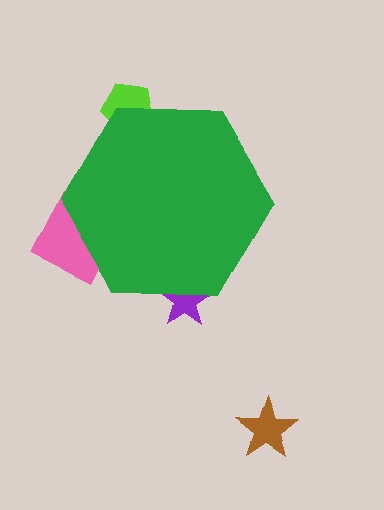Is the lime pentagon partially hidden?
Yes, the lime pentagon is partially hidden behind the green hexagon.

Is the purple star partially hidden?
Yes, the purple star is partially hidden behind the green hexagon.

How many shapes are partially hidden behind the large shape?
3 shapes are partially hidden.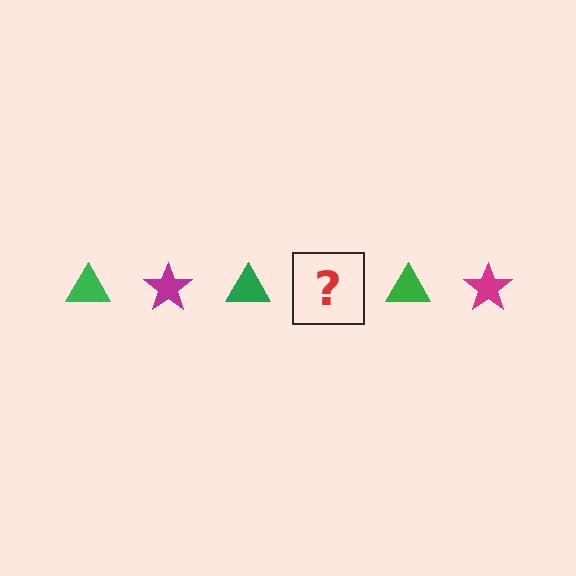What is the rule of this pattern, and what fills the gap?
The rule is that the pattern alternates between green triangle and magenta star. The gap should be filled with a magenta star.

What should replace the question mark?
The question mark should be replaced with a magenta star.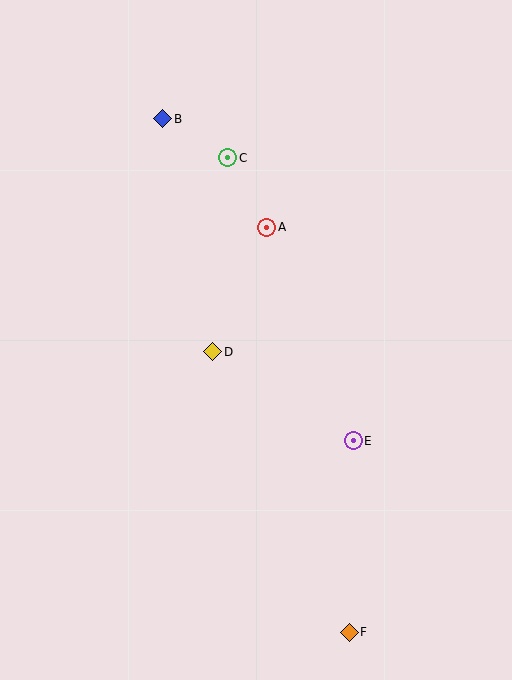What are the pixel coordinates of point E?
Point E is at (353, 441).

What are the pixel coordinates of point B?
Point B is at (163, 119).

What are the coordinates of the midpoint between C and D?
The midpoint between C and D is at (220, 255).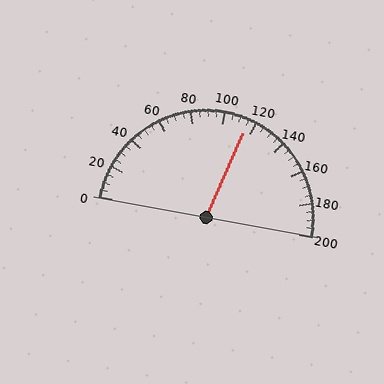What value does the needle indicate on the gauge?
The needle indicates approximately 115.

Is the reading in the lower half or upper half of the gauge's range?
The reading is in the upper half of the range (0 to 200).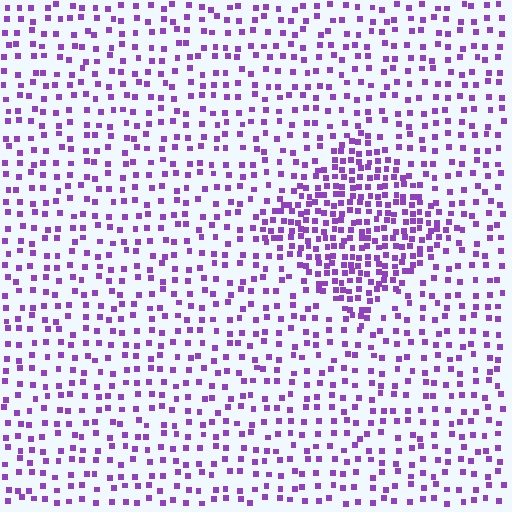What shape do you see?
I see a diamond.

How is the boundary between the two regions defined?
The boundary is defined by a change in element density (approximately 2.2x ratio). All elements are the same color, size, and shape.